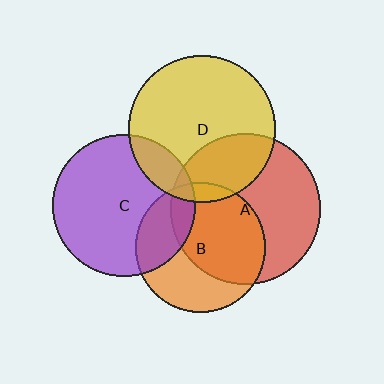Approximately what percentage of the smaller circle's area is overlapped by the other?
Approximately 55%.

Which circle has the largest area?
Circle A (red).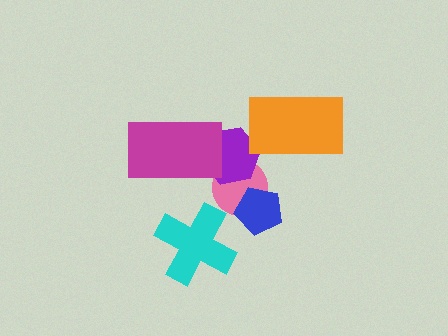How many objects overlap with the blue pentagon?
1 object overlaps with the blue pentagon.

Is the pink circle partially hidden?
Yes, it is partially covered by another shape.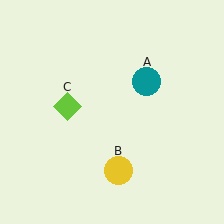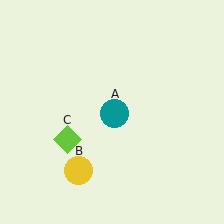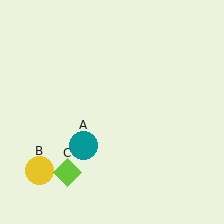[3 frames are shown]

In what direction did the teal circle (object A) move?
The teal circle (object A) moved down and to the left.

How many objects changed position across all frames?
3 objects changed position: teal circle (object A), yellow circle (object B), lime diamond (object C).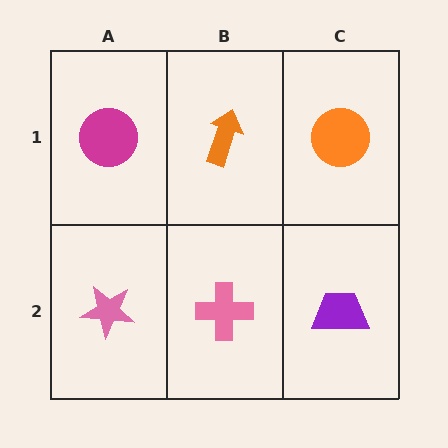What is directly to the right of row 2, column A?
A pink cross.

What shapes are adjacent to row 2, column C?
An orange circle (row 1, column C), a pink cross (row 2, column B).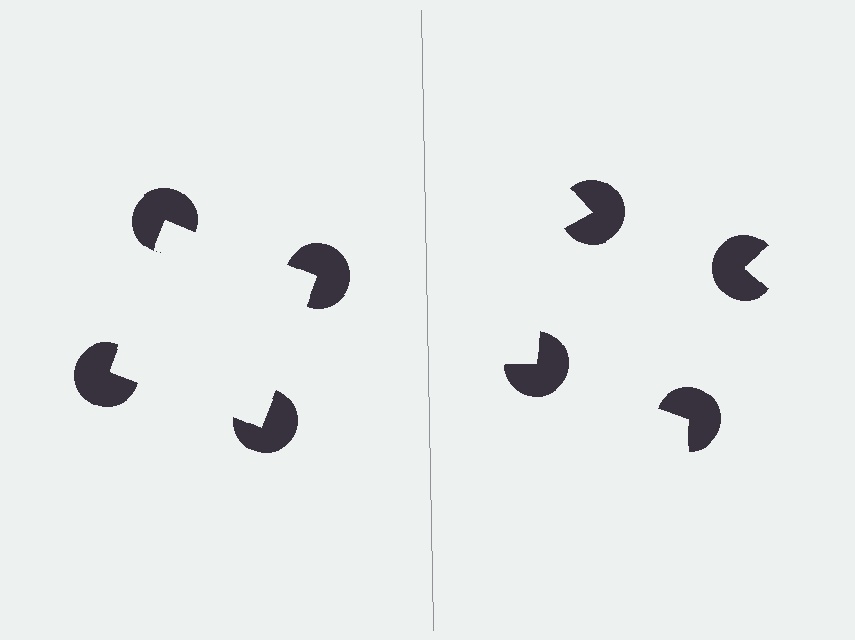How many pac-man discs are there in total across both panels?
8 — 4 on each side.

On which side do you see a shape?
An illusory square appears on the left side. On the right side the wedge cuts are rotated, so no coherent shape forms.